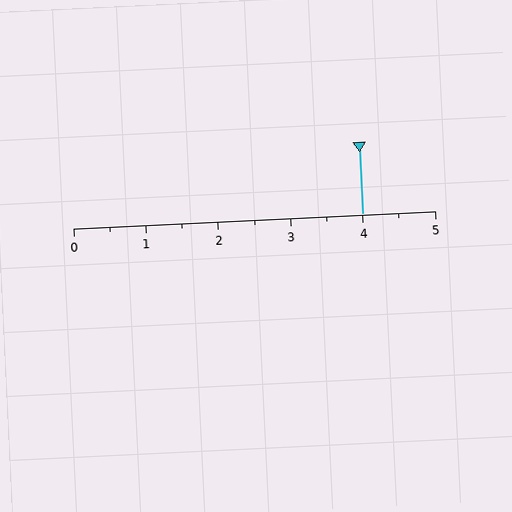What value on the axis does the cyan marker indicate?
The marker indicates approximately 4.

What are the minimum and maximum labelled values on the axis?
The axis runs from 0 to 5.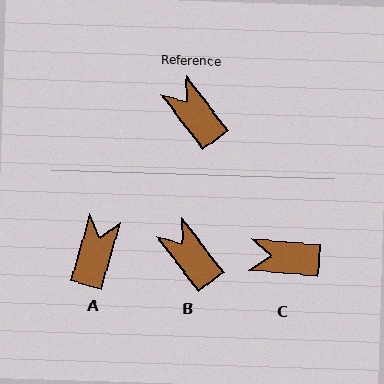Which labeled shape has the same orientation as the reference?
B.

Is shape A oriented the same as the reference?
No, it is off by about 53 degrees.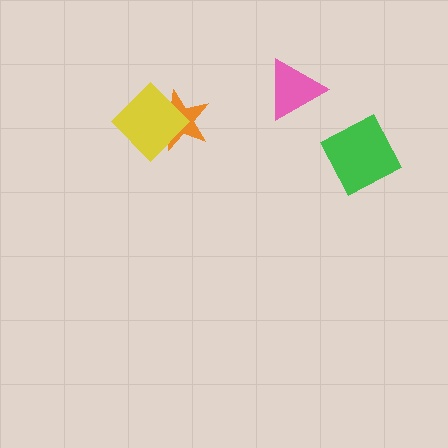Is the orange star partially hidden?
Yes, it is partially covered by another shape.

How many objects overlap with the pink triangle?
0 objects overlap with the pink triangle.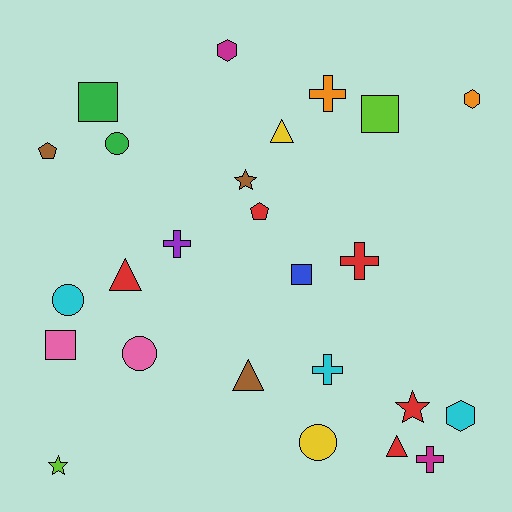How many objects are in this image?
There are 25 objects.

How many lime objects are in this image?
There are 2 lime objects.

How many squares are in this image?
There are 4 squares.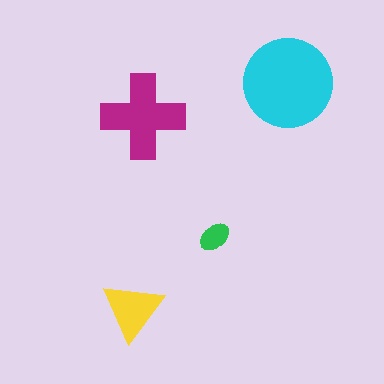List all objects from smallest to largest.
The green ellipse, the yellow triangle, the magenta cross, the cyan circle.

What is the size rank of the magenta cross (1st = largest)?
2nd.